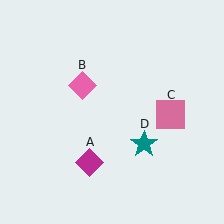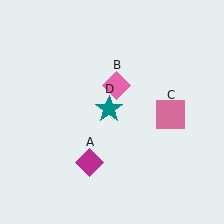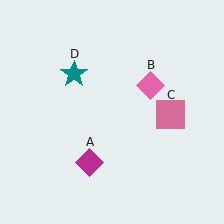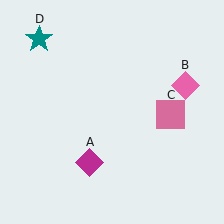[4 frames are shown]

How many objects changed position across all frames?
2 objects changed position: pink diamond (object B), teal star (object D).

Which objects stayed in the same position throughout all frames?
Magenta diamond (object A) and pink square (object C) remained stationary.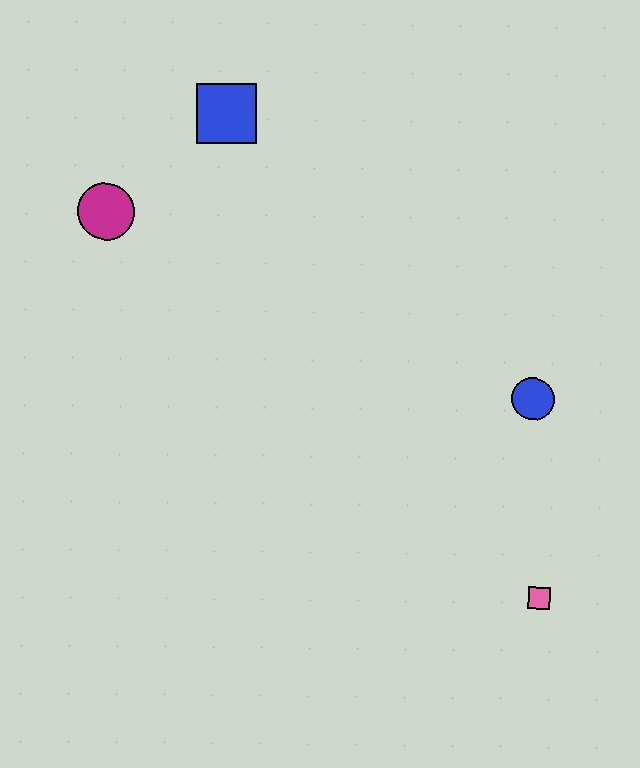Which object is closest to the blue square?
The magenta circle is closest to the blue square.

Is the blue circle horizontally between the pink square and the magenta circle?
Yes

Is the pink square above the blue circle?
No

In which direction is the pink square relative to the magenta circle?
The pink square is to the right of the magenta circle.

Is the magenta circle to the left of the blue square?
Yes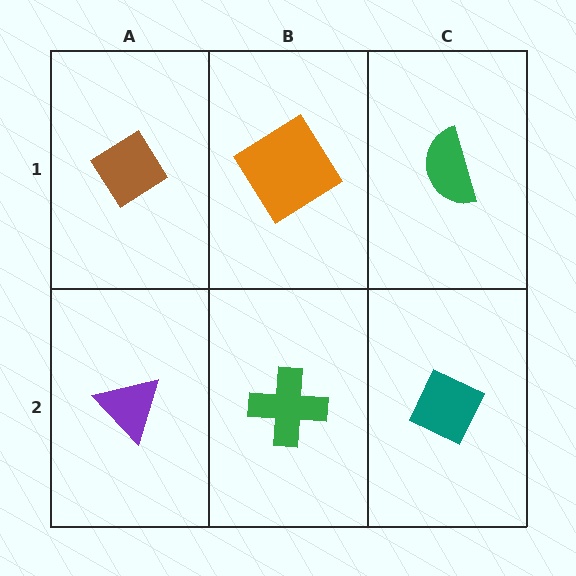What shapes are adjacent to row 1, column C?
A teal diamond (row 2, column C), an orange diamond (row 1, column B).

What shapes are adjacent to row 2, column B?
An orange diamond (row 1, column B), a purple triangle (row 2, column A), a teal diamond (row 2, column C).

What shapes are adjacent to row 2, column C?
A green semicircle (row 1, column C), a green cross (row 2, column B).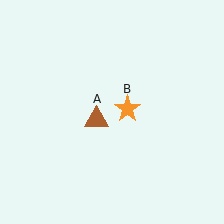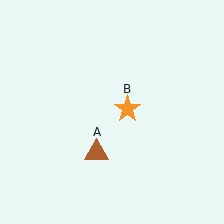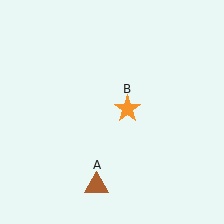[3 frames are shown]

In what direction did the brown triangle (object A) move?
The brown triangle (object A) moved down.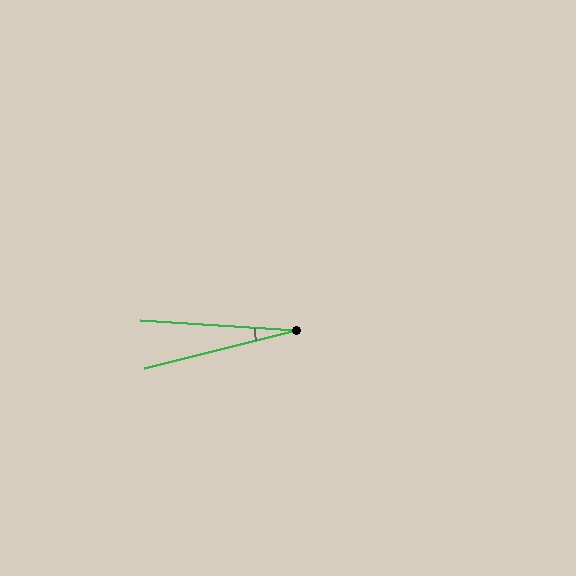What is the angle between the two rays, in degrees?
Approximately 18 degrees.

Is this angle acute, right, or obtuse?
It is acute.